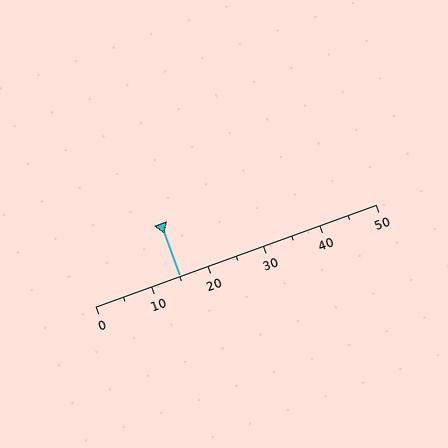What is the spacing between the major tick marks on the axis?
The major ticks are spaced 10 apart.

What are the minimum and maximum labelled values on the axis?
The axis runs from 0 to 50.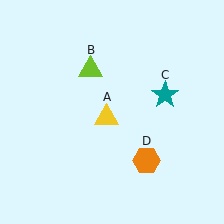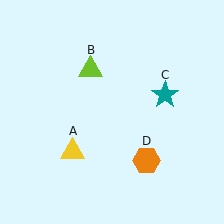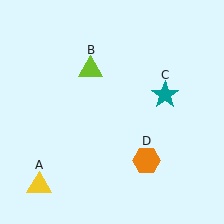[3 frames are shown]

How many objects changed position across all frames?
1 object changed position: yellow triangle (object A).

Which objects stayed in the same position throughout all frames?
Lime triangle (object B) and teal star (object C) and orange hexagon (object D) remained stationary.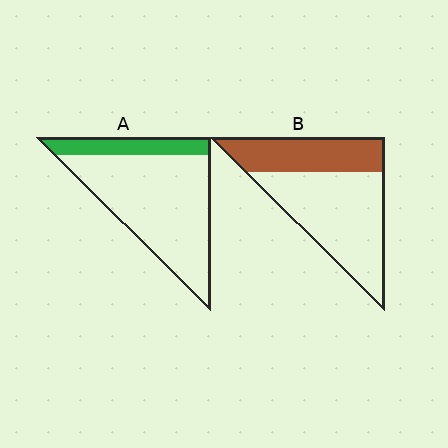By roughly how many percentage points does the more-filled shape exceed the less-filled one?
By roughly 15 percentage points (B over A).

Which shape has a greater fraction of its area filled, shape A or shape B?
Shape B.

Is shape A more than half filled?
No.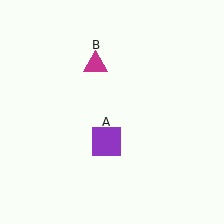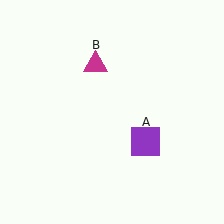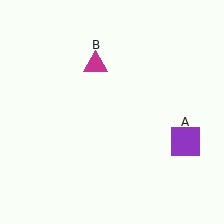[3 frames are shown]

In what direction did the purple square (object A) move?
The purple square (object A) moved right.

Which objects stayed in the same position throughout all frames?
Magenta triangle (object B) remained stationary.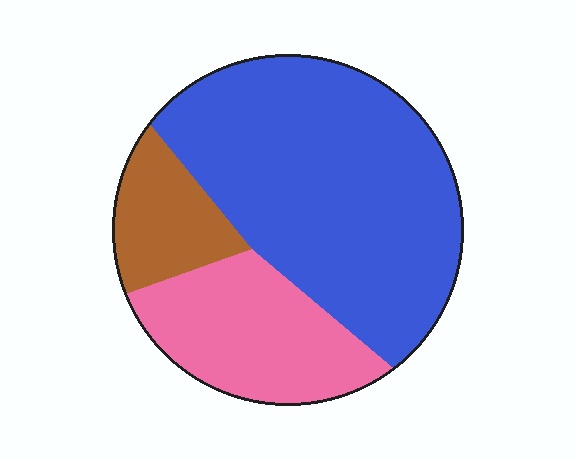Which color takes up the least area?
Brown, at roughly 15%.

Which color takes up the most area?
Blue, at roughly 60%.